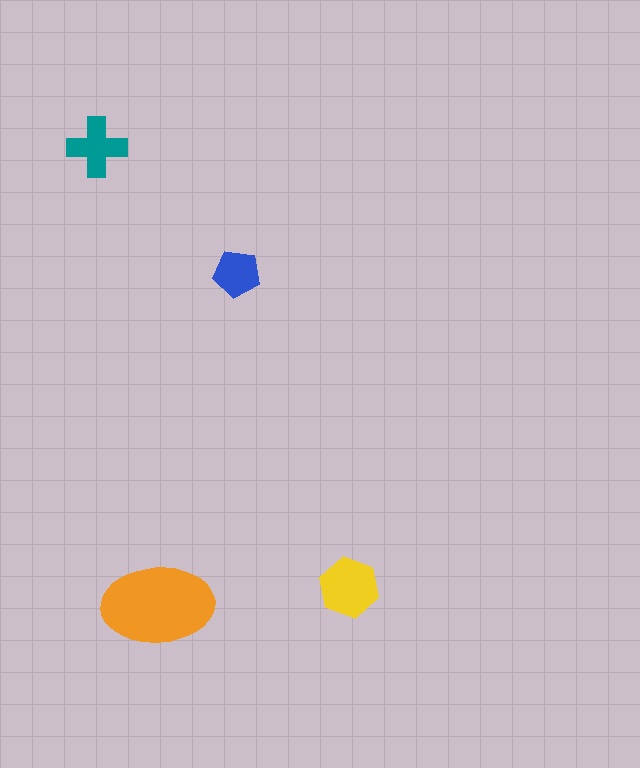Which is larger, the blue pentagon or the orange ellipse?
The orange ellipse.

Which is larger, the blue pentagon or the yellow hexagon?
The yellow hexagon.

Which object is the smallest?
The blue pentagon.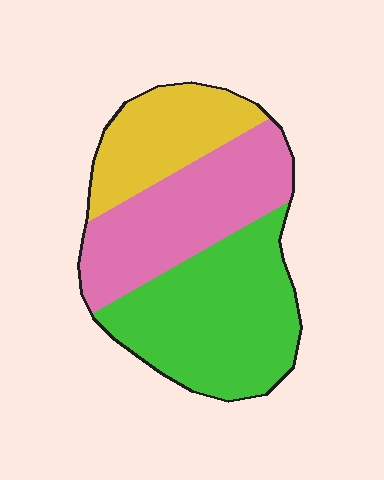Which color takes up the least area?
Yellow, at roughly 25%.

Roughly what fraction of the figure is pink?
Pink takes up about one third (1/3) of the figure.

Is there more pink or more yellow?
Pink.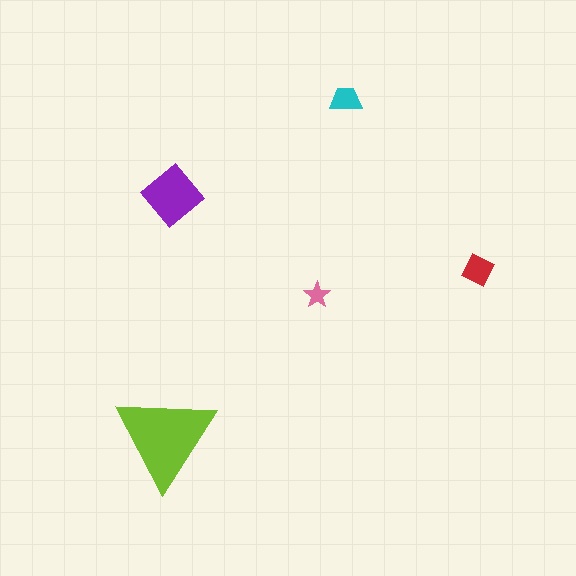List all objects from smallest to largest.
The pink star, the cyan trapezoid, the red diamond, the purple diamond, the lime triangle.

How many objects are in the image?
There are 5 objects in the image.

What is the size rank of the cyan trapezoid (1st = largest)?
4th.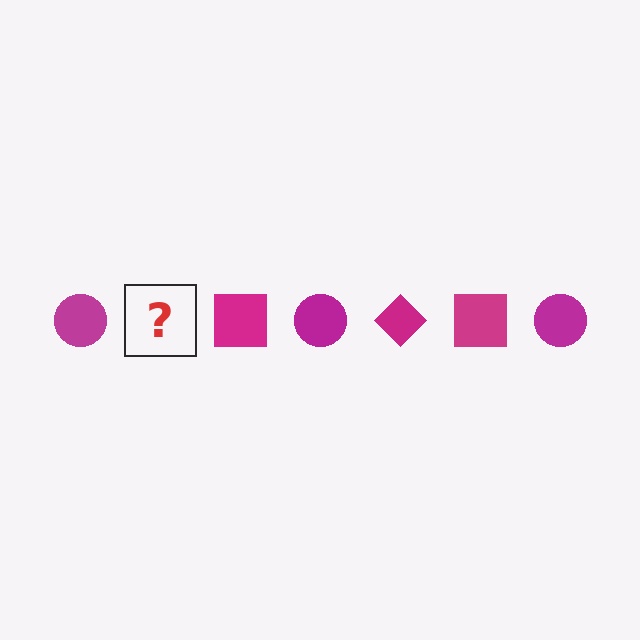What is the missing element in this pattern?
The missing element is a magenta diamond.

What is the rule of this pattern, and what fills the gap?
The rule is that the pattern cycles through circle, diamond, square shapes in magenta. The gap should be filled with a magenta diamond.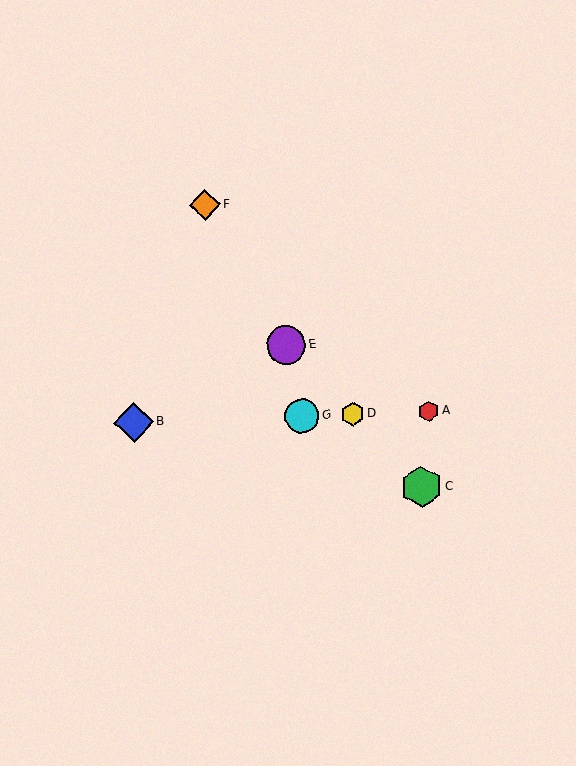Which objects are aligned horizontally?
Objects A, B, D, G are aligned horizontally.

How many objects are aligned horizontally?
4 objects (A, B, D, G) are aligned horizontally.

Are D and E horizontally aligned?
No, D is at y≈414 and E is at y≈345.